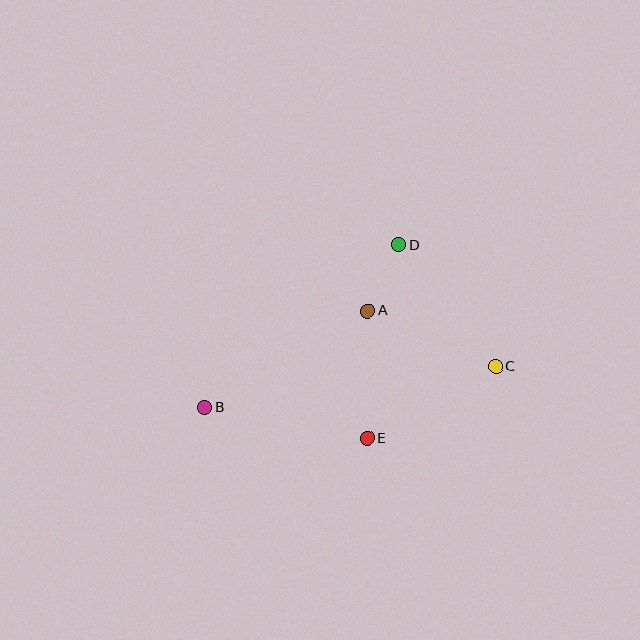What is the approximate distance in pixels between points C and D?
The distance between C and D is approximately 155 pixels.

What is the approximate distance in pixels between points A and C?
The distance between A and C is approximately 140 pixels.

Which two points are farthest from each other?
Points B and C are farthest from each other.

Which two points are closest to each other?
Points A and D are closest to each other.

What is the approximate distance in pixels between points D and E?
The distance between D and E is approximately 196 pixels.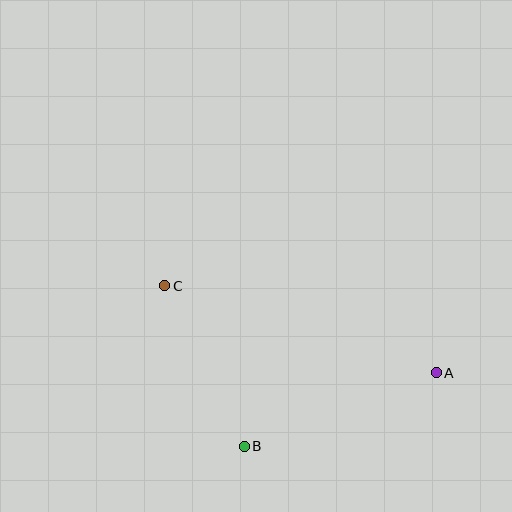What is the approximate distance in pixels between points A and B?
The distance between A and B is approximately 206 pixels.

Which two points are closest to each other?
Points B and C are closest to each other.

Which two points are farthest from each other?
Points A and C are farthest from each other.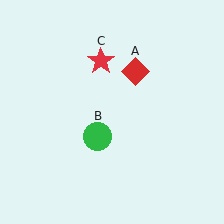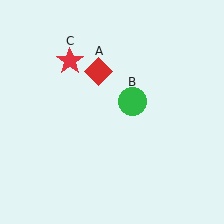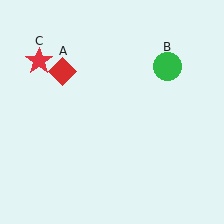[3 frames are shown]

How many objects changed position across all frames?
3 objects changed position: red diamond (object A), green circle (object B), red star (object C).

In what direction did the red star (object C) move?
The red star (object C) moved left.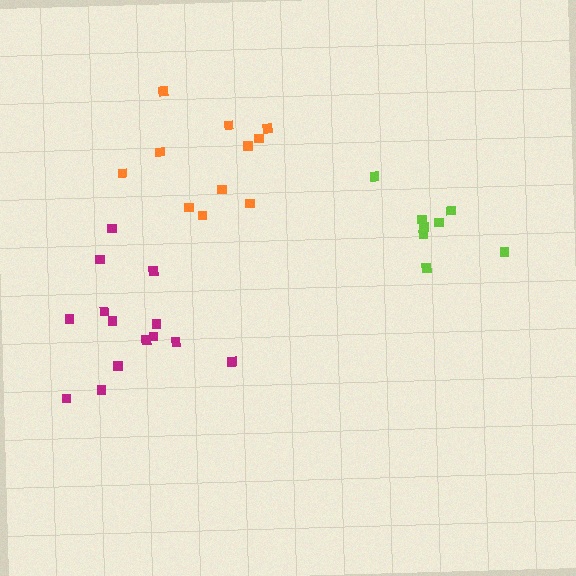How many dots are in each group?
Group 1: 8 dots, Group 2: 14 dots, Group 3: 11 dots (33 total).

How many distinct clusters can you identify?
There are 3 distinct clusters.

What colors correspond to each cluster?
The clusters are colored: lime, magenta, orange.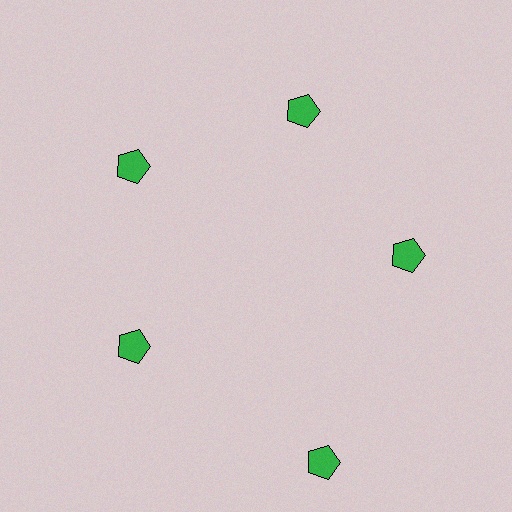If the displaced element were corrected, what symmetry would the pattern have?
It would have 5-fold rotational symmetry — the pattern would map onto itself every 72 degrees.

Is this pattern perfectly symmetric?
No. The 5 green pentagons are arranged in a ring, but one element near the 5 o'clock position is pushed outward from the center, breaking the 5-fold rotational symmetry.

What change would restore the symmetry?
The symmetry would be restored by moving it inward, back onto the ring so that all 5 pentagons sit at equal angles and equal distance from the center.